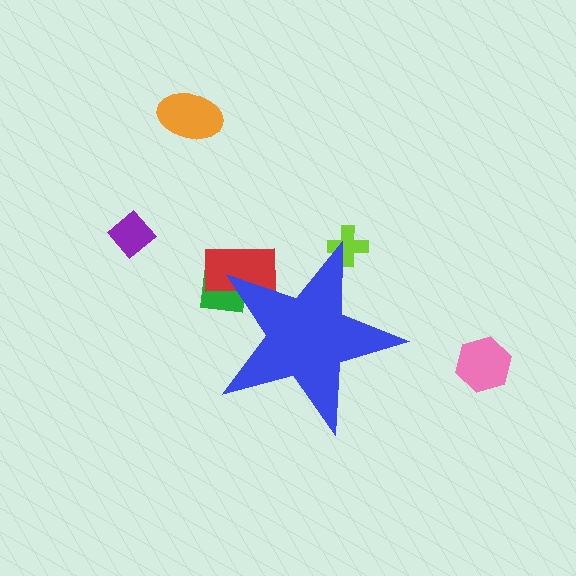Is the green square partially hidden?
Yes, the green square is partially hidden behind the blue star.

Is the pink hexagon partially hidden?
No, the pink hexagon is fully visible.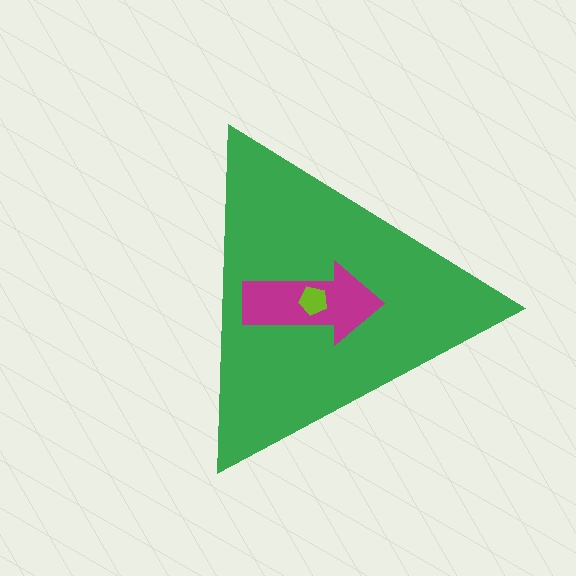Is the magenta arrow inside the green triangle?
Yes.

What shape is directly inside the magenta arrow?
The lime pentagon.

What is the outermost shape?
The green triangle.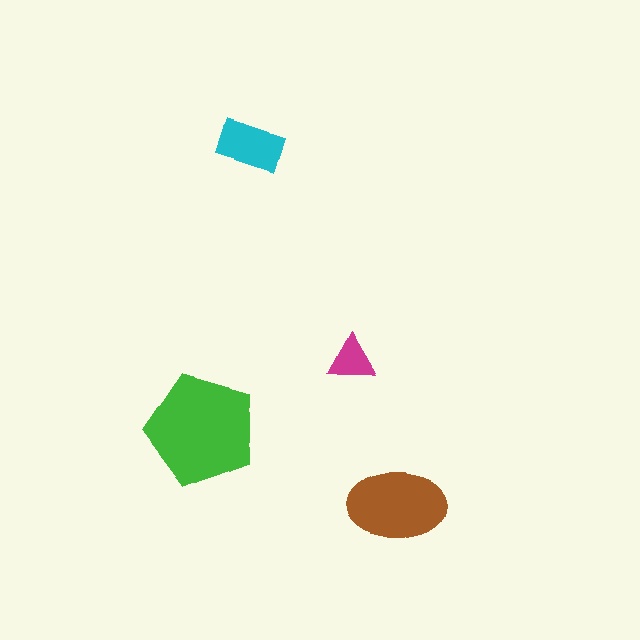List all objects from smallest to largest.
The magenta triangle, the cyan rectangle, the brown ellipse, the green pentagon.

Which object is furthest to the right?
The brown ellipse is rightmost.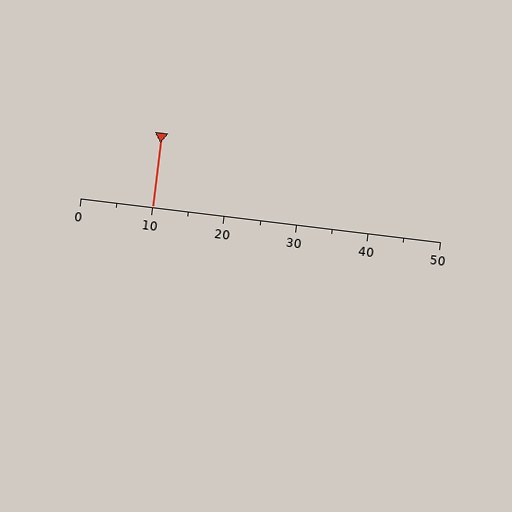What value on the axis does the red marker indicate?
The marker indicates approximately 10.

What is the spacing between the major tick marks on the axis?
The major ticks are spaced 10 apart.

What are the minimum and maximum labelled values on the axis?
The axis runs from 0 to 50.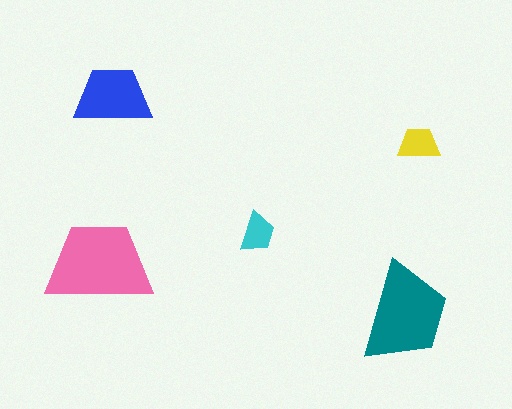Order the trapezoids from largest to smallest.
the pink one, the teal one, the blue one, the yellow one, the cyan one.